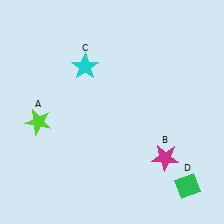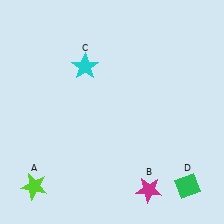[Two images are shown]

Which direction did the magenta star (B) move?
The magenta star (B) moved down.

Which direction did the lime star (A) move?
The lime star (A) moved down.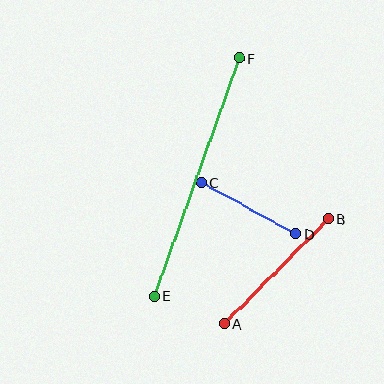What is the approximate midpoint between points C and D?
The midpoint is at approximately (248, 208) pixels.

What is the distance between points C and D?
The distance is approximately 107 pixels.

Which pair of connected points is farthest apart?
Points E and F are farthest apart.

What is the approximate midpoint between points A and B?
The midpoint is at approximately (276, 271) pixels.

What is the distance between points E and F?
The distance is approximately 253 pixels.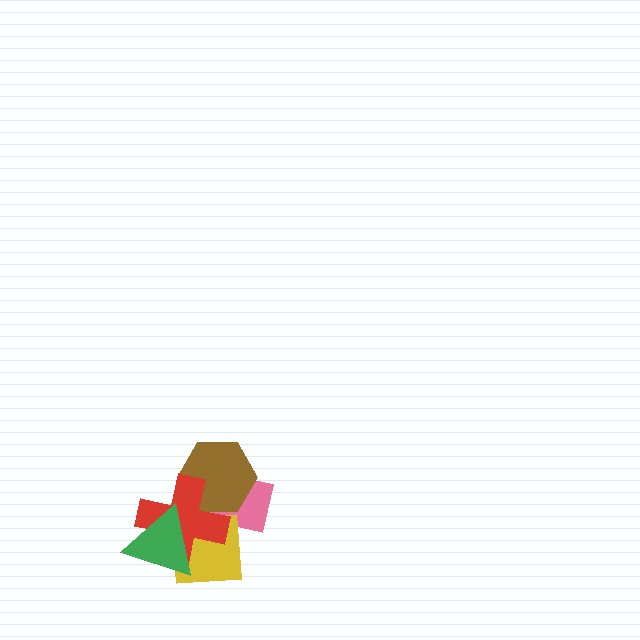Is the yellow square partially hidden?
Yes, it is partially covered by another shape.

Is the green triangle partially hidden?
No, no other shape covers it.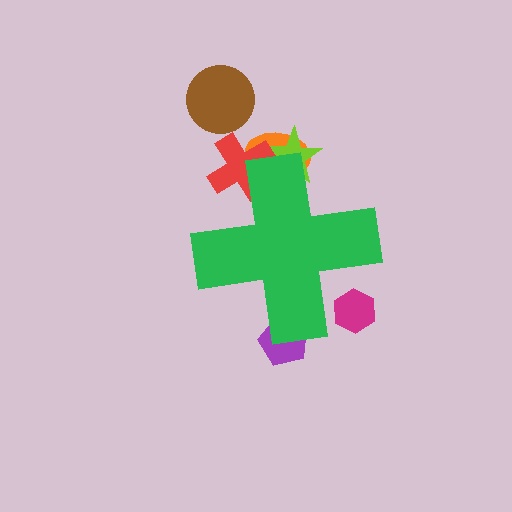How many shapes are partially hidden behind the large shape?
5 shapes are partially hidden.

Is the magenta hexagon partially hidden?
Yes, the magenta hexagon is partially hidden behind the green cross.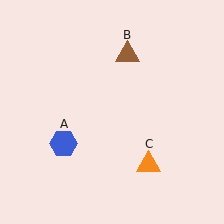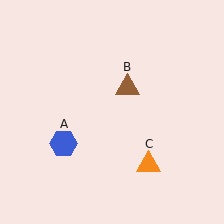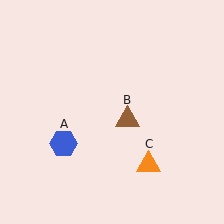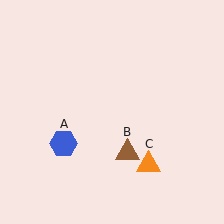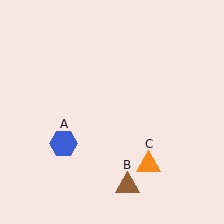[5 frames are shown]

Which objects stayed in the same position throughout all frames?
Blue hexagon (object A) and orange triangle (object C) remained stationary.